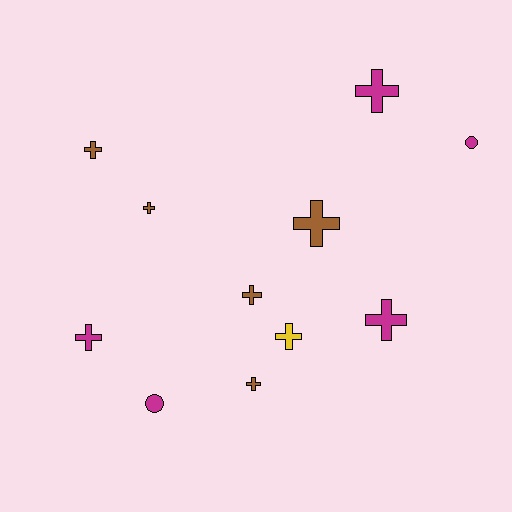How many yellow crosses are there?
There is 1 yellow cross.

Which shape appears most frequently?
Cross, with 9 objects.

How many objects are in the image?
There are 11 objects.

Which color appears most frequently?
Brown, with 5 objects.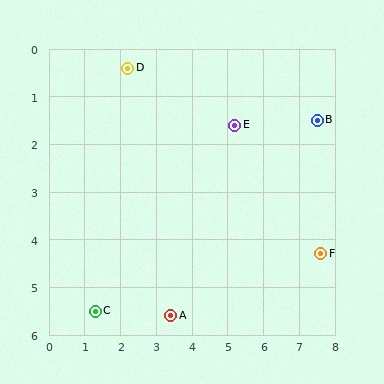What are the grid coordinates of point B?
Point B is at approximately (7.5, 1.5).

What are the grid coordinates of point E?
Point E is at approximately (5.2, 1.6).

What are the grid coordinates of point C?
Point C is at approximately (1.3, 5.5).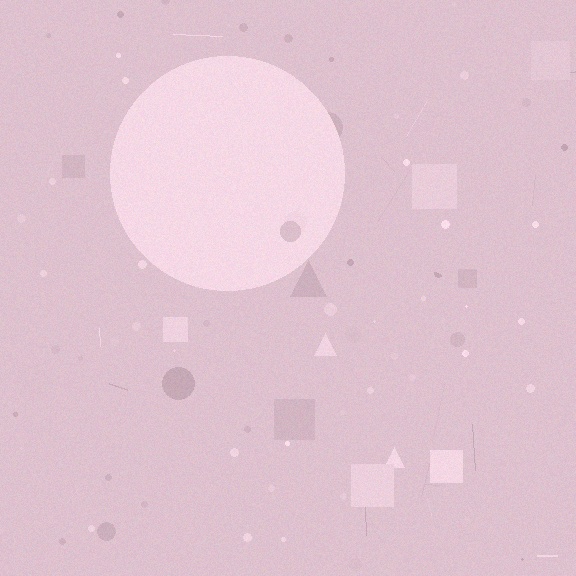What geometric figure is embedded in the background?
A circle is embedded in the background.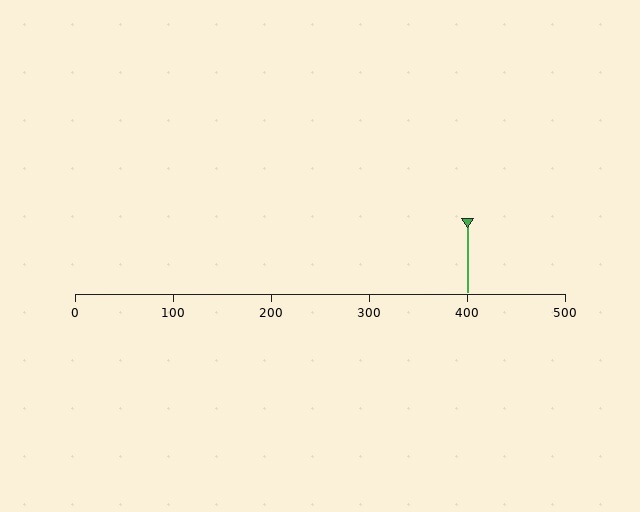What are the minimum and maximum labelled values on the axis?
The axis runs from 0 to 500.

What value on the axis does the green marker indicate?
The marker indicates approximately 400.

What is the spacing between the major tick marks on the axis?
The major ticks are spaced 100 apart.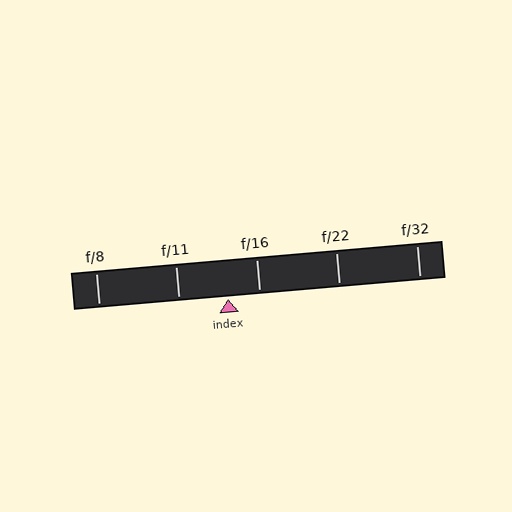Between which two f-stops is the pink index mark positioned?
The index mark is between f/11 and f/16.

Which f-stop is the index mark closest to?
The index mark is closest to f/16.